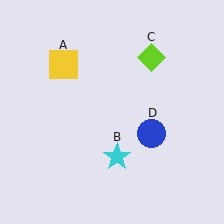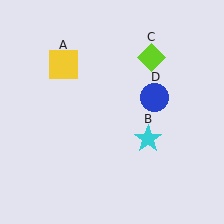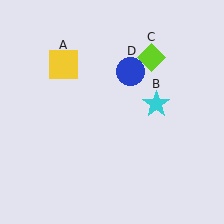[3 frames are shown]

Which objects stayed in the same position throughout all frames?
Yellow square (object A) and lime diamond (object C) remained stationary.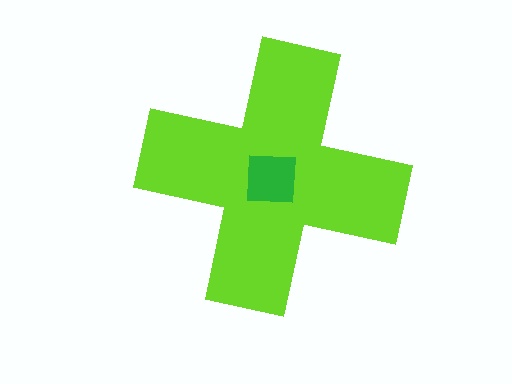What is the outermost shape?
The lime cross.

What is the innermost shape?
The green square.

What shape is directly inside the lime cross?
The green square.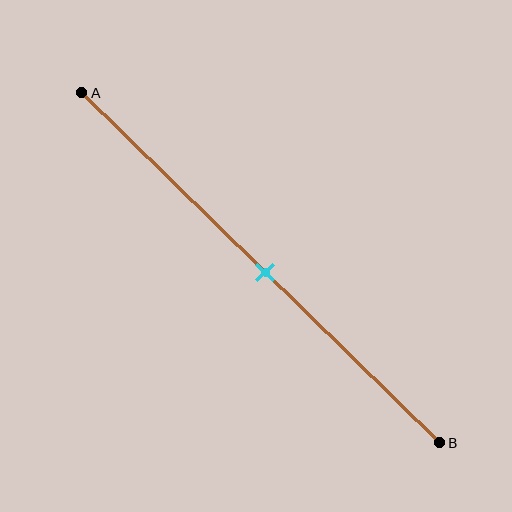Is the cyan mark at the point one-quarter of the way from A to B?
No, the mark is at about 50% from A, not at the 25% one-quarter point.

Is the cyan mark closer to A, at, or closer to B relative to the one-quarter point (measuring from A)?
The cyan mark is closer to point B than the one-quarter point of segment AB.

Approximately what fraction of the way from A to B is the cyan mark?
The cyan mark is approximately 50% of the way from A to B.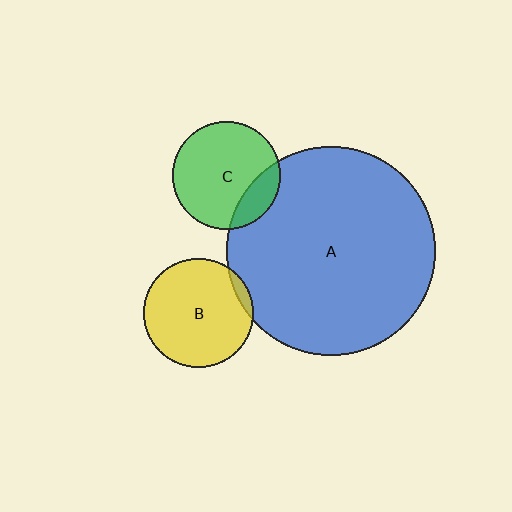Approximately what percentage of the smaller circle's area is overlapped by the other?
Approximately 5%.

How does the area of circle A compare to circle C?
Approximately 3.7 times.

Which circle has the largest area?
Circle A (blue).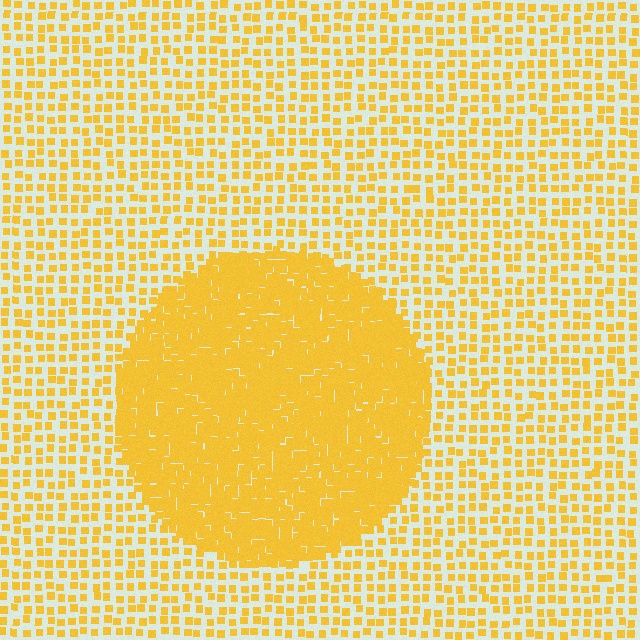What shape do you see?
I see a circle.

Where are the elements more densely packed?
The elements are more densely packed inside the circle boundary.